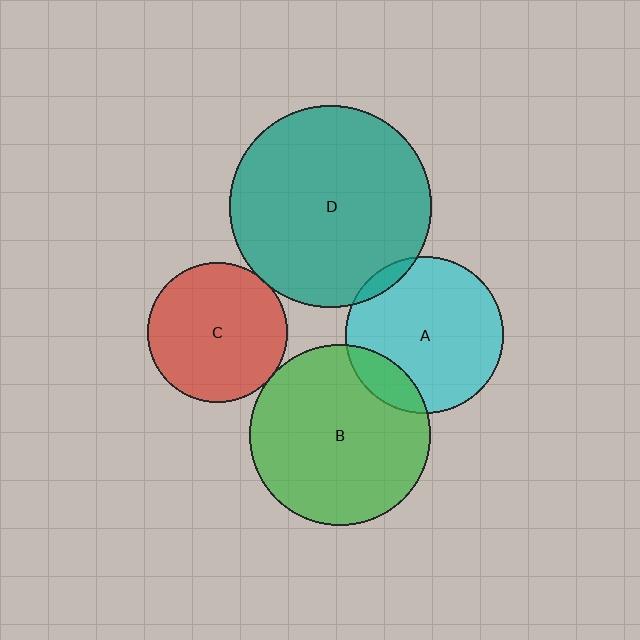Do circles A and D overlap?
Yes.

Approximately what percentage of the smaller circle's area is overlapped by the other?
Approximately 5%.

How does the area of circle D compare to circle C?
Approximately 2.1 times.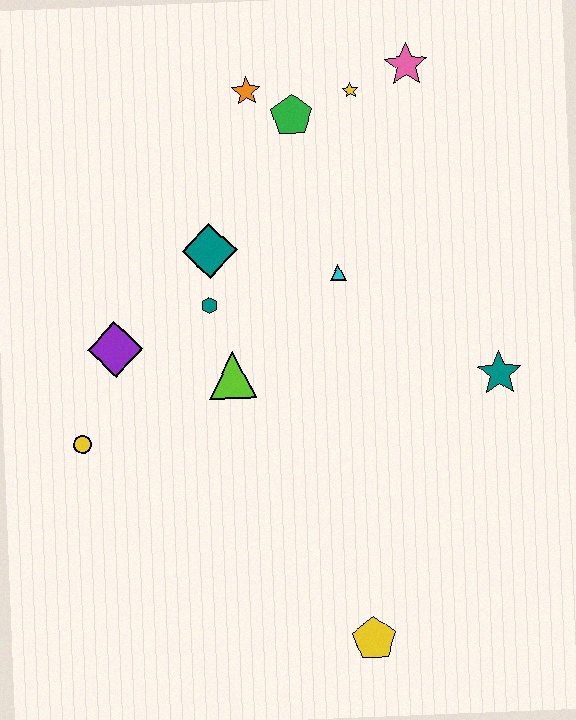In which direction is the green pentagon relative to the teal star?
The green pentagon is above the teal star.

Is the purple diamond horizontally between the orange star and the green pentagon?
No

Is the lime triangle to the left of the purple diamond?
No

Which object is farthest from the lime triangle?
The pink star is farthest from the lime triangle.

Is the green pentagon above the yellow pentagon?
Yes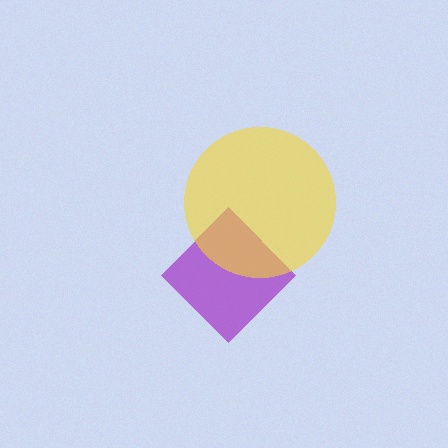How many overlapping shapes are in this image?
There are 2 overlapping shapes in the image.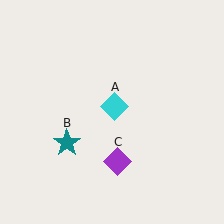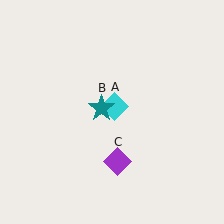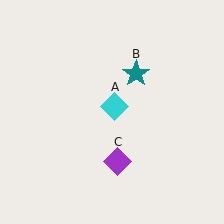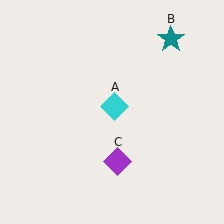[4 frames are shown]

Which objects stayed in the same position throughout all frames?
Cyan diamond (object A) and purple diamond (object C) remained stationary.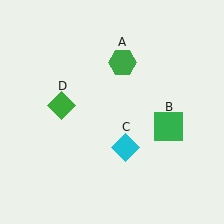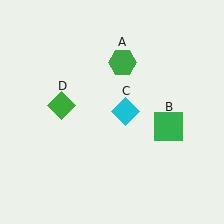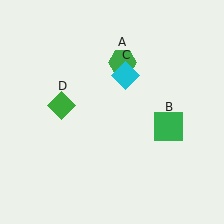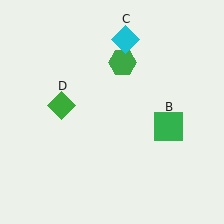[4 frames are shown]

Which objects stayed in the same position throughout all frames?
Green hexagon (object A) and green square (object B) and green diamond (object D) remained stationary.